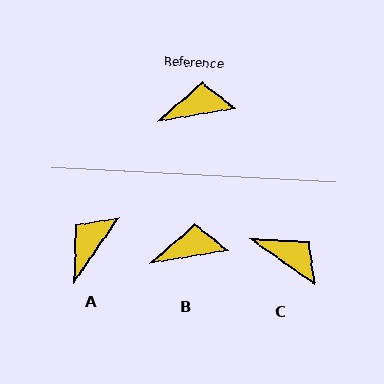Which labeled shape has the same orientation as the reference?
B.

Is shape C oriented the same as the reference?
No, it is off by about 45 degrees.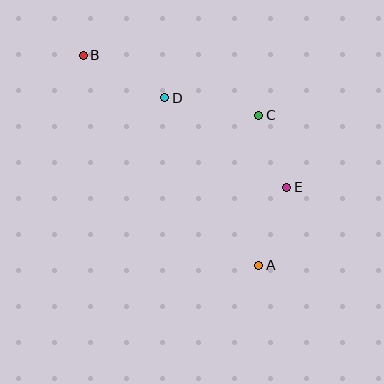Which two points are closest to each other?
Points C and E are closest to each other.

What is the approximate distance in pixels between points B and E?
The distance between B and E is approximately 243 pixels.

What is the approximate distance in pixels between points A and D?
The distance between A and D is approximately 192 pixels.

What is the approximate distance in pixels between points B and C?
The distance between B and C is approximately 186 pixels.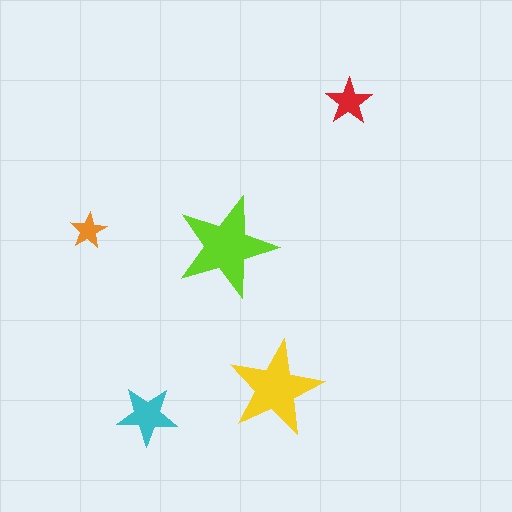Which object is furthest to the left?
The orange star is leftmost.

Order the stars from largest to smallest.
the lime one, the yellow one, the cyan one, the red one, the orange one.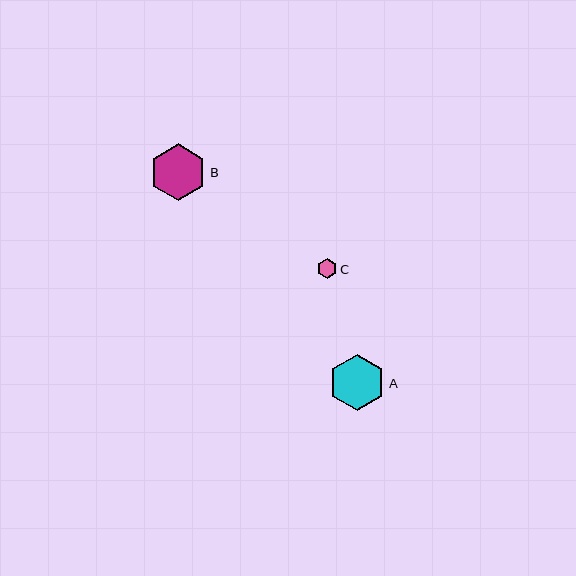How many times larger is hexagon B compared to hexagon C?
Hexagon B is approximately 2.8 times the size of hexagon C.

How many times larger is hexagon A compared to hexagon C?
Hexagon A is approximately 2.8 times the size of hexagon C.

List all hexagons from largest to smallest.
From largest to smallest: A, B, C.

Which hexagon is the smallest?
Hexagon C is the smallest with a size of approximately 20 pixels.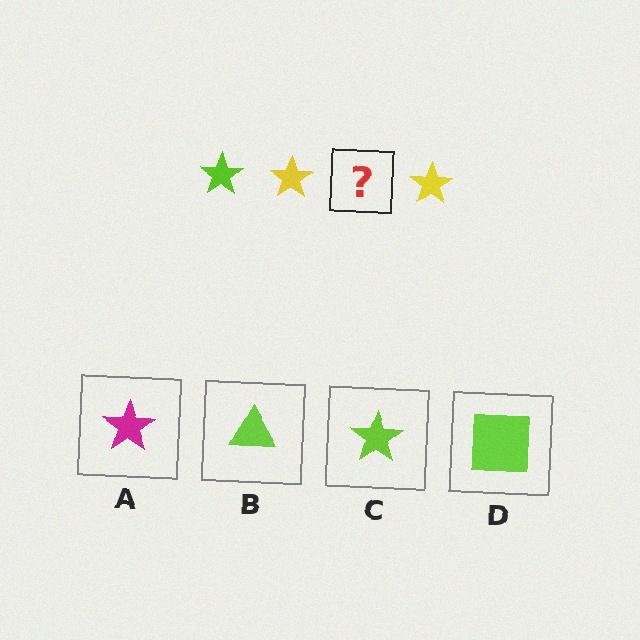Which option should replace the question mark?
Option C.